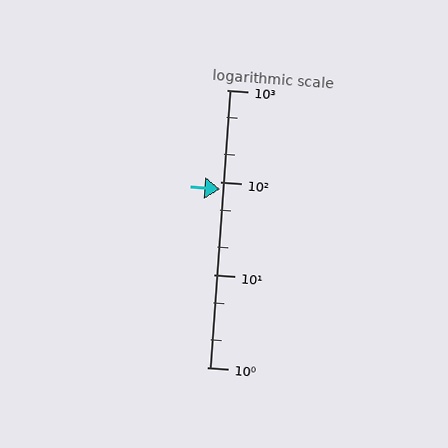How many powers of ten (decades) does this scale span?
The scale spans 3 decades, from 1 to 1000.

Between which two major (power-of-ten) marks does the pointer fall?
The pointer is between 10 and 100.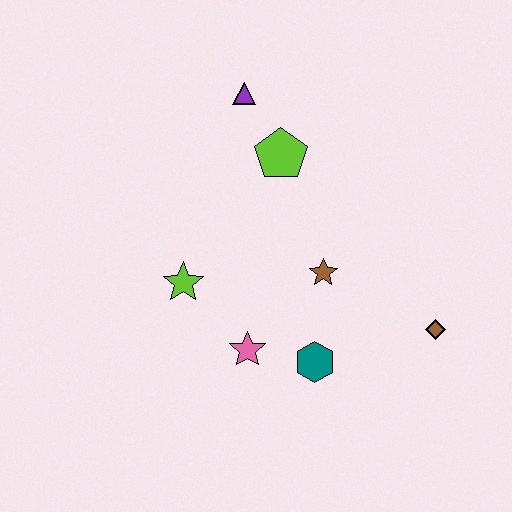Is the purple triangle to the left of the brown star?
Yes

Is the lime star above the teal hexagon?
Yes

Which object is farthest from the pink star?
The purple triangle is farthest from the pink star.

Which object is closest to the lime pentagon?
The purple triangle is closest to the lime pentagon.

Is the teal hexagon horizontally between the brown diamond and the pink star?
Yes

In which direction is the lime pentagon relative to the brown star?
The lime pentagon is above the brown star.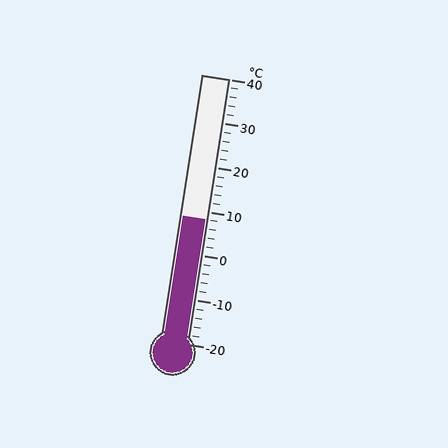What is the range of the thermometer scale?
The thermometer scale ranges from -20°C to 40°C.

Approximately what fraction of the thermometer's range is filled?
The thermometer is filled to approximately 45% of its range.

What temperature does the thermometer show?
The thermometer shows approximately 8°C.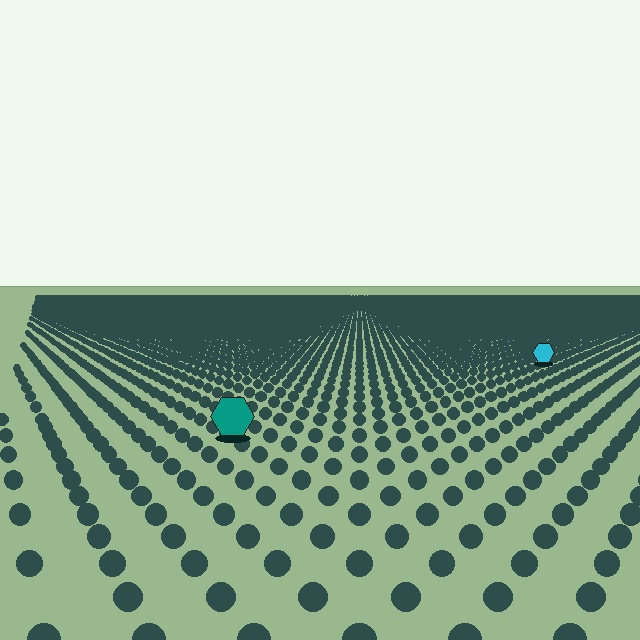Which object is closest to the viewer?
The teal hexagon is closest. The texture marks near it are larger and more spread out.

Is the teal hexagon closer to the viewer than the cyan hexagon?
Yes. The teal hexagon is closer — you can tell from the texture gradient: the ground texture is coarser near it.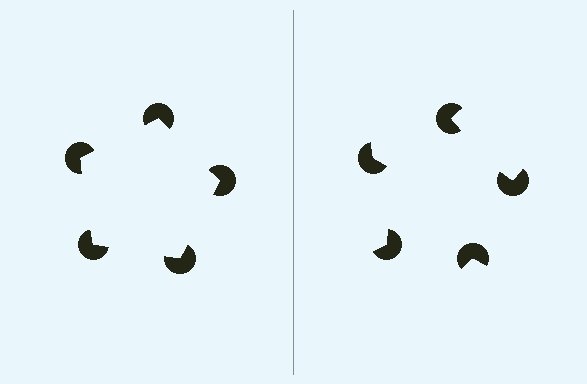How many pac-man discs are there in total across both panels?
10 — 5 on each side.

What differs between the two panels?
The pac-man discs are positioned identically on both sides; only the wedge orientations differ. On the left they align to a pentagon; on the right they are misaligned.